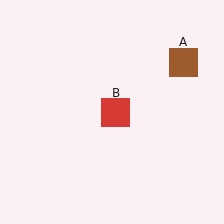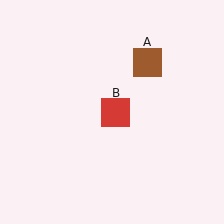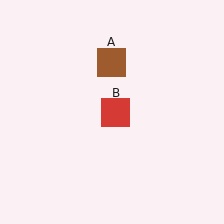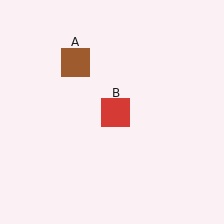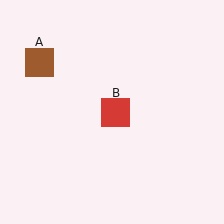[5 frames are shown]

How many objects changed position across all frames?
1 object changed position: brown square (object A).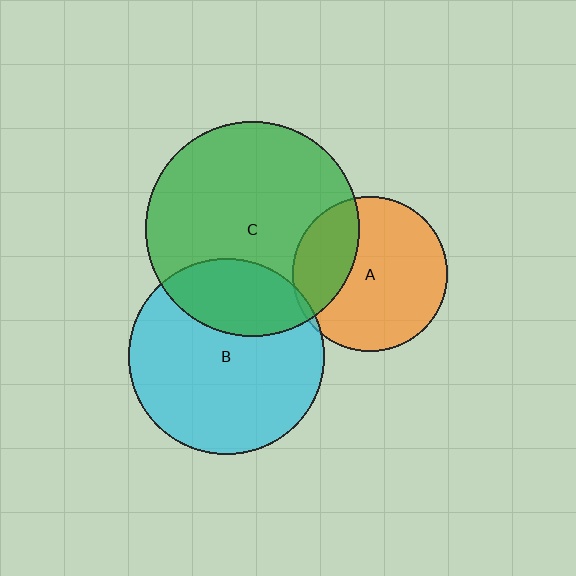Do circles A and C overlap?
Yes.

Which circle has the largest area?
Circle C (green).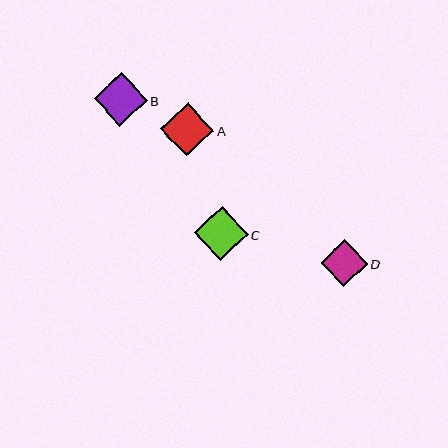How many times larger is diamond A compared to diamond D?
Diamond A is approximately 1.1 times the size of diamond D.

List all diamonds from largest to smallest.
From largest to smallest: C, B, A, D.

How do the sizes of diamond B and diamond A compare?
Diamond B and diamond A are approximately the same size.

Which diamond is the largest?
Diamond C is the largest with a size of approximately 54 pixels.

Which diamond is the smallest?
Diamond D is the smallest with a size of approximately 47 pixels.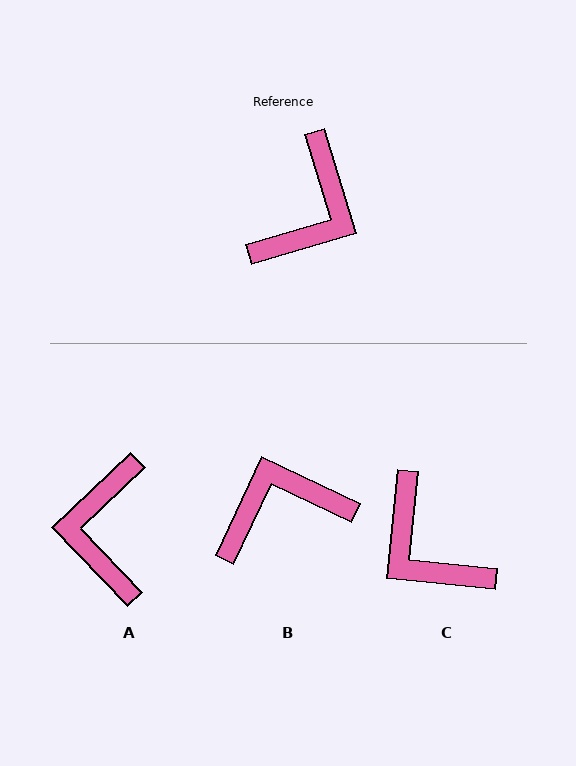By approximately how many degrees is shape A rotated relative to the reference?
Approximately 153 degrees clockwise.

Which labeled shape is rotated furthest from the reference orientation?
A, about 153 degrees away.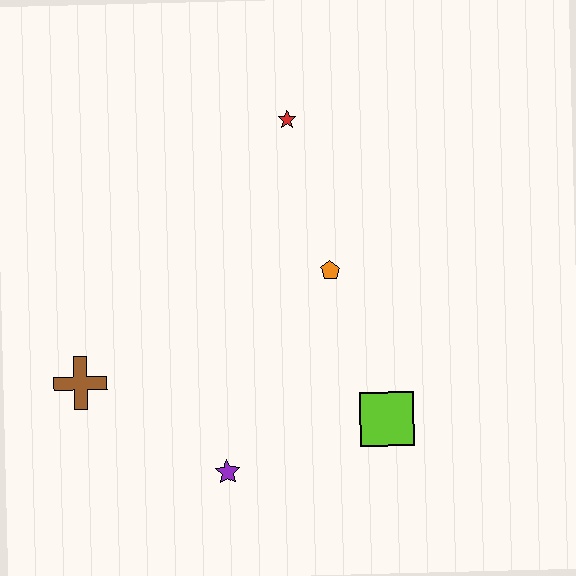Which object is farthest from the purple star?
The red star is farthest from the purple star.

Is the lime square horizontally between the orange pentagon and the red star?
No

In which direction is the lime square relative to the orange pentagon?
The lime square is below the orange pentagon.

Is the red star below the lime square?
No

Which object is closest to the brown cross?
The purple star is closest to the brown cross.